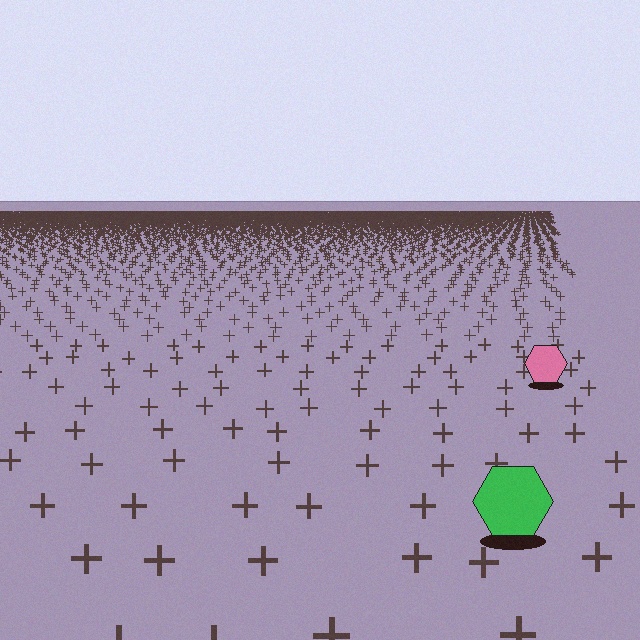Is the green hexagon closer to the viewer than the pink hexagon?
Yes. The green hexagon is closer — you can tell from the texture gradient: the ground texture is coarser near it.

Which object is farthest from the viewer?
The pink hexagon is farthest from the viewer. It appears smaller and the ground texture around it is denser.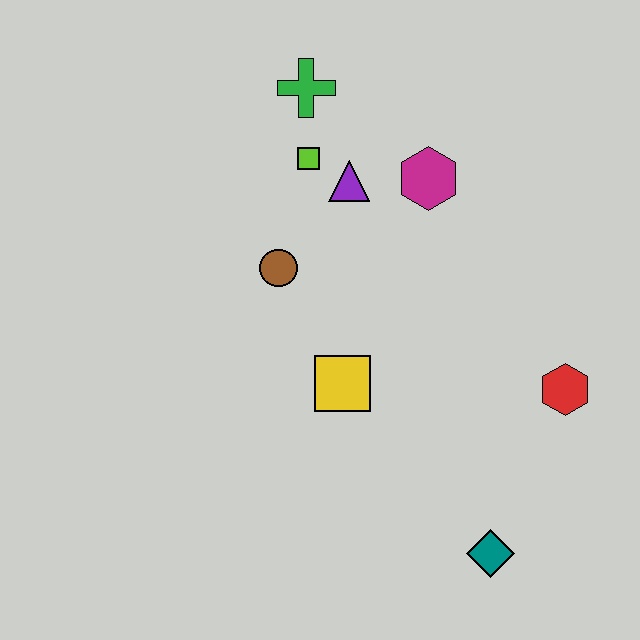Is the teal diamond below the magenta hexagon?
Yes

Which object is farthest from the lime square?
The teal diamond is farthest from the lime square.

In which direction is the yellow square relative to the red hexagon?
The yellow square is to the left of the red hexagon.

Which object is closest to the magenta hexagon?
The purple triangle is closest to the magenta hexagon.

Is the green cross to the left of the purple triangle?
Yes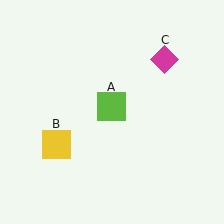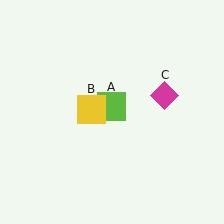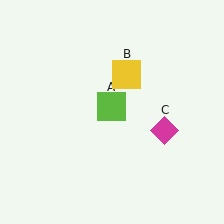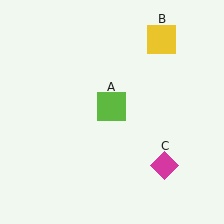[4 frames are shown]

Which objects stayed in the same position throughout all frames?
Lime square (object A) remained stationary.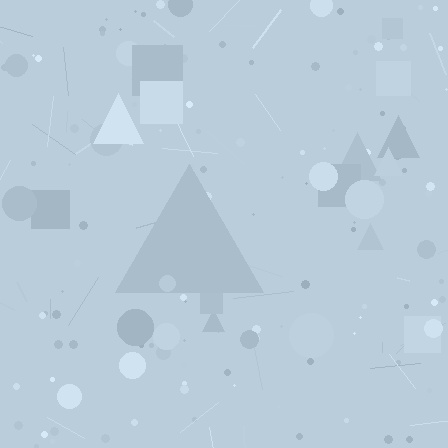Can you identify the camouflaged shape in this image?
The camouflaged shape is a triangle.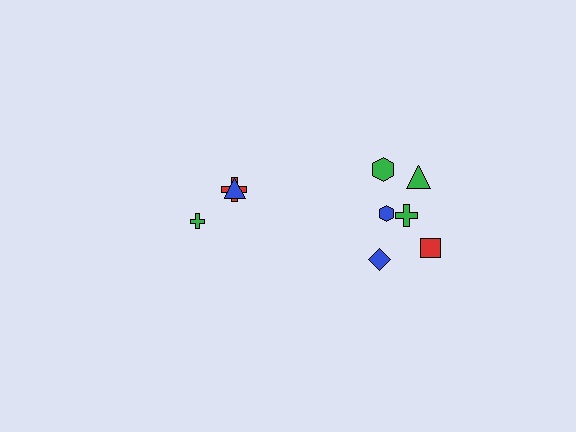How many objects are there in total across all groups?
There are 9 objects.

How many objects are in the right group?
There are 6 objects.